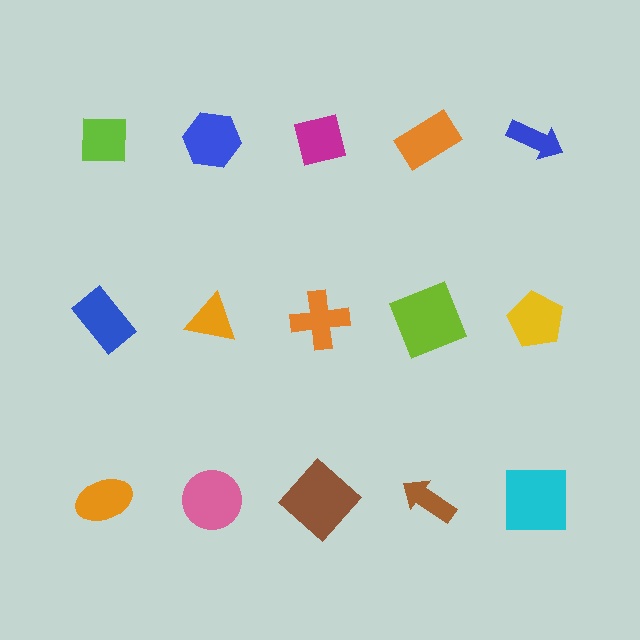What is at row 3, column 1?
An orange ellipse.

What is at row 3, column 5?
A cyan square.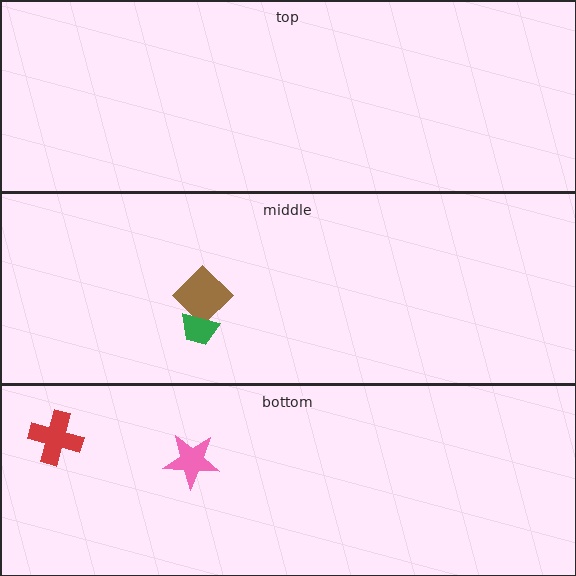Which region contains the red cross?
The bottom region.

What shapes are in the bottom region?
The pink star, the red cross.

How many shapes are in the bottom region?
2.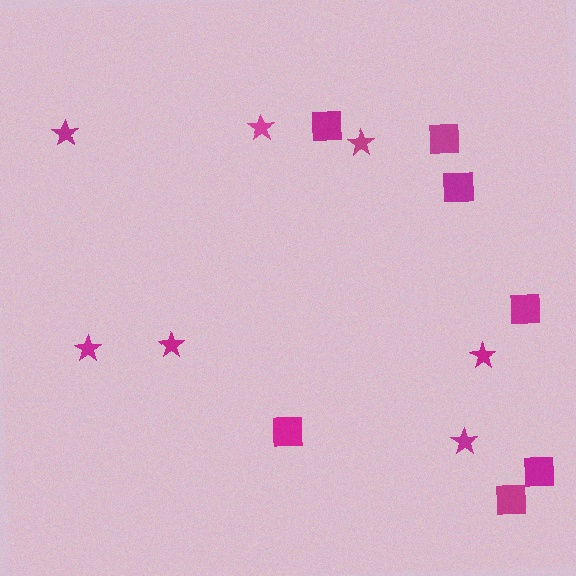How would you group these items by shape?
There are 2 groups: one group of stars (7) and one group of squares (7).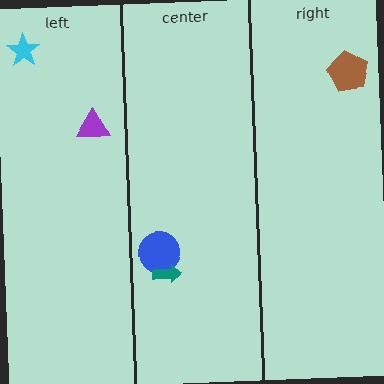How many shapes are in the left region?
2.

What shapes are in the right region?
The brown pentagon.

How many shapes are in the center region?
2.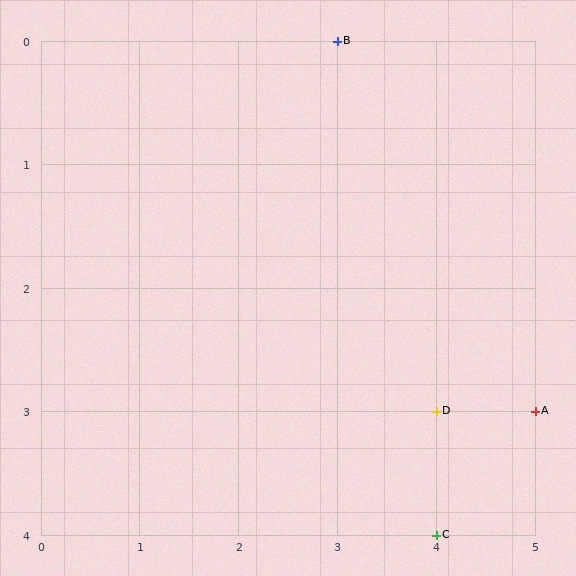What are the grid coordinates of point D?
Point D is at grid coordinates (4, 3).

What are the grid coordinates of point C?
Point C is at grid coordinates (4, 4).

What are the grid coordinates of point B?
Point B is at grid coordinates (3, 0).